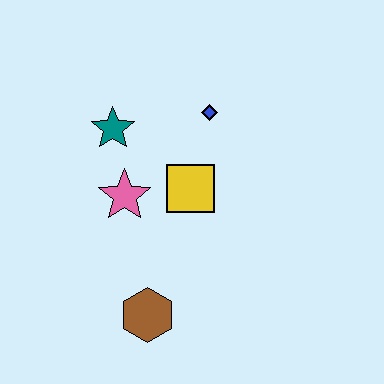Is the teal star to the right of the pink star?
No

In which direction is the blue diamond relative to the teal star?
The blue diamond is to the right of the teal star.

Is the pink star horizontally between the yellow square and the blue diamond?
No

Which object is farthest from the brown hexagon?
The blue diamond is farthest from the brown hexagon.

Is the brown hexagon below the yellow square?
Yes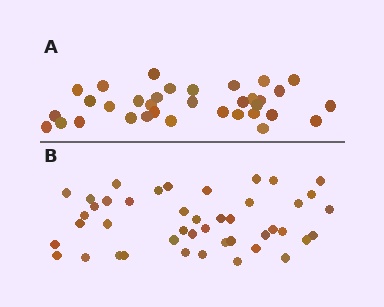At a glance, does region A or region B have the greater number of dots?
Region B (the bottom region) has more dots.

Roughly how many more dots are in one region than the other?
Region B has roughly 10 or so more dots than region A.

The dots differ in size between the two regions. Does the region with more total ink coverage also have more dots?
No. Region A has more total ink coverage because its dots are larger, but region B actually contains more individual dots. Total area can be misleading — the number of items is what matters here.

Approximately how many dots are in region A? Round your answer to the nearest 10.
About 30 dots. (The exact count is 34, which rounds to 30.)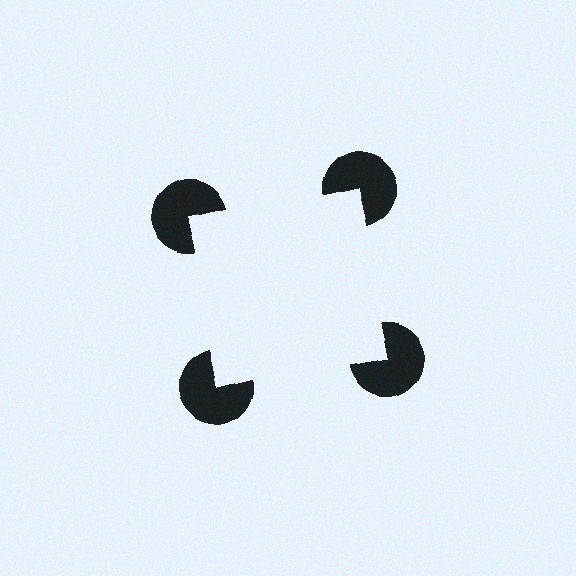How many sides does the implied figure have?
4 sides.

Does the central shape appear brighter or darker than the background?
It typically appears slightly brighter than the background, even though no actual brightness change is drawn.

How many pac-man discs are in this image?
There are 4 — one at each vertex of the illusory square.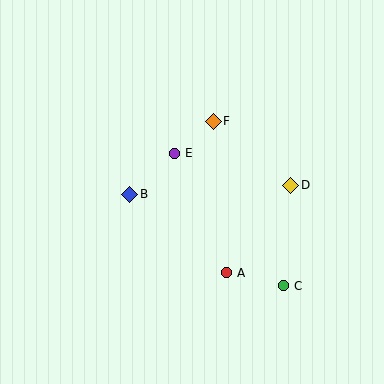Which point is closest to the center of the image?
Point E at (175, 153) is closest to the center.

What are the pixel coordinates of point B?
Point B is at (130, 194).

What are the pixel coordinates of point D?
Point D is at (291, 185).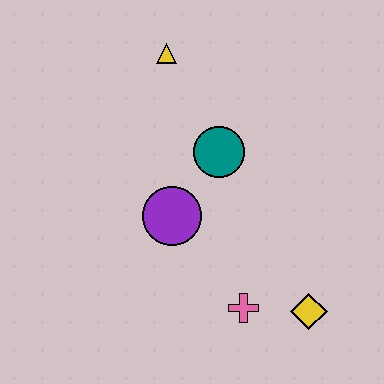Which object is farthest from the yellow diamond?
The yellow triangle is farthest from the yellow diamond.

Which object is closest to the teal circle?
The purple circle is closest to the teal circle.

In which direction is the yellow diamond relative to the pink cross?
The yellow diamond is to the right of the pink cross.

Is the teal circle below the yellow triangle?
Yes